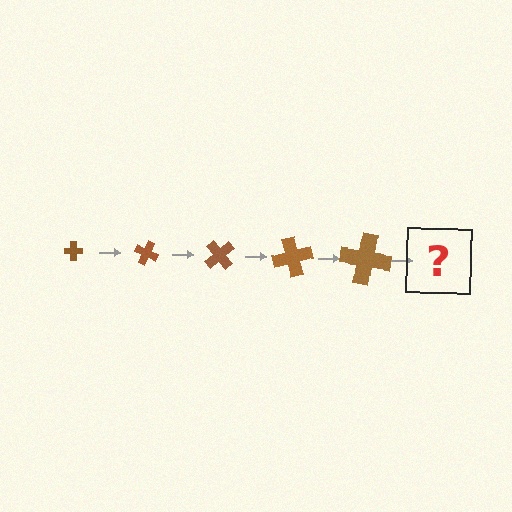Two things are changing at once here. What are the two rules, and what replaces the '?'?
The two rules are that the cross grows larger each step and it rotates 25 degrees each step. The '?' should be a cross, larger than the previous one and rotated 125 degrees from the start.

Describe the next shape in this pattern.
It should be a cross, larger than the previous one and rotated 125 degrees from the start.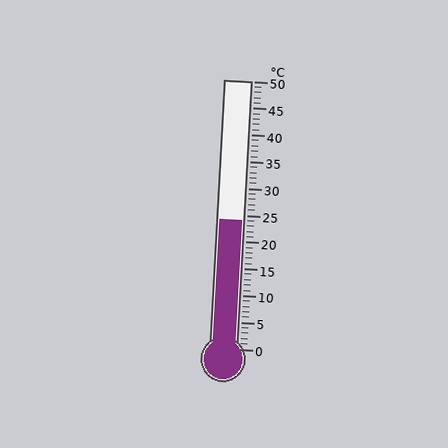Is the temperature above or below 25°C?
The temperature is below 25°C.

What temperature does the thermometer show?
The thermometer shows approximately 24°C.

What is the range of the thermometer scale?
The thermometer scale ranges from 0°C to 50°C.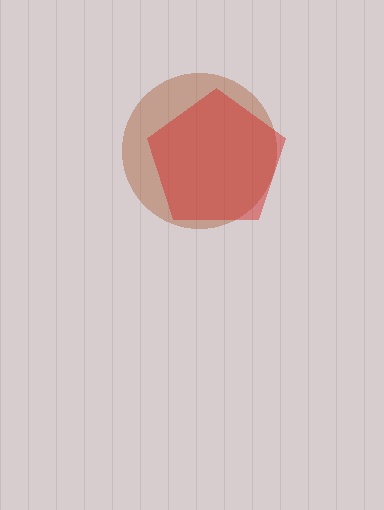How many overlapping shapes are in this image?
There are 2 overlapping shapes in the image.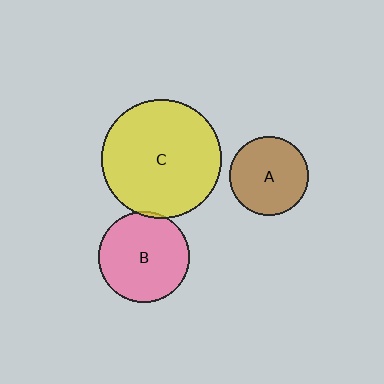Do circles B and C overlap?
Yes.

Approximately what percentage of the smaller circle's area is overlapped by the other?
Approximately 5%.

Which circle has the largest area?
Circle C (yellow).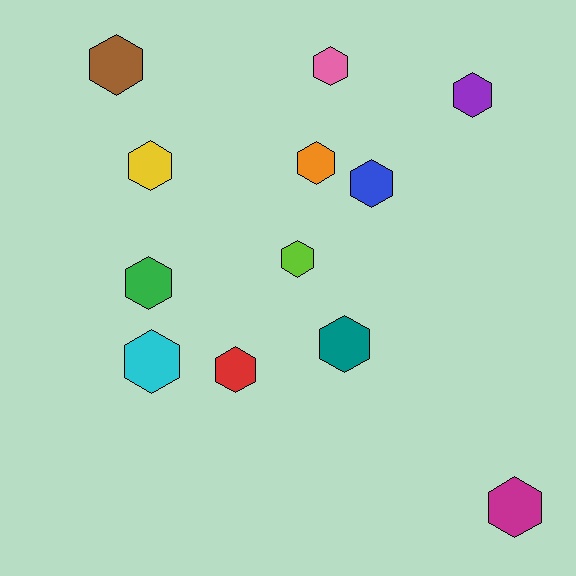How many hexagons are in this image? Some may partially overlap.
There are 12 hexagons.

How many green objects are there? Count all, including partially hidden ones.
There is 1 green object.